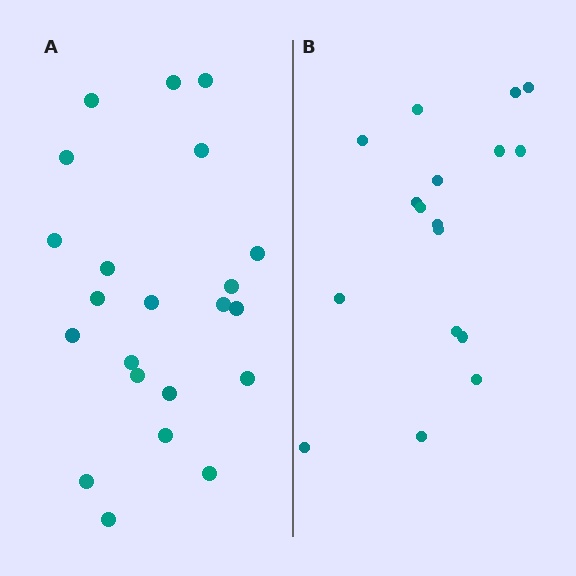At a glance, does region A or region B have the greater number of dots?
Region A (the left region) has more dots.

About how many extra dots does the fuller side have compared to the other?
Region A has about 5 more dots than region B.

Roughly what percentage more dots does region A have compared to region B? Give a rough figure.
About 30% more.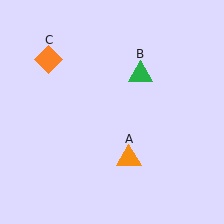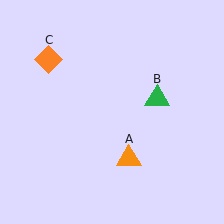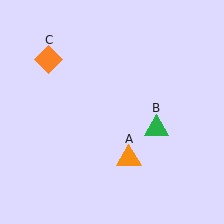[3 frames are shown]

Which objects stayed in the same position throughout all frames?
Orange triangle (object A) and orange diamond (object C) remained stationary.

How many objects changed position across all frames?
1 object changed position: green triangle (object B).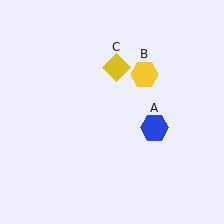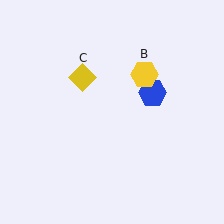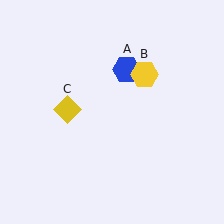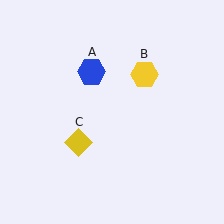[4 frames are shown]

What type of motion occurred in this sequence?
The blue hexagon (object A), yellow diamond (object C) rotated counterclockwise around the center of the scene.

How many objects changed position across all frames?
2 objects changed position: blue hexagon (object A), yellow diamond (object C).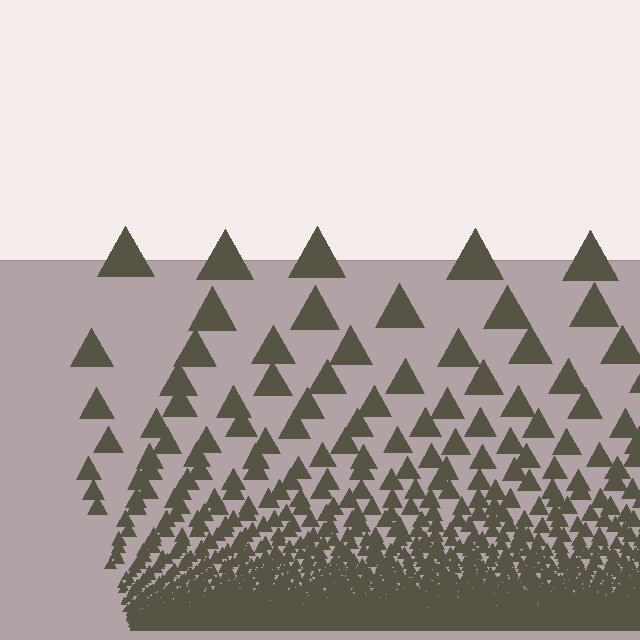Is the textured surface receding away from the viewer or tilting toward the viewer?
The surface appears to tilt toward the viewer. Texture elements get larger and sparser toward the top.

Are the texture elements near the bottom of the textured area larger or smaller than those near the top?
Smaller. The gradient is inverted — elements near the bottom are smaller and denser.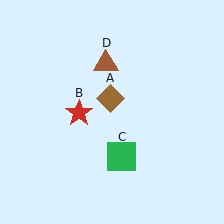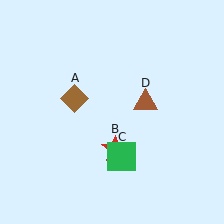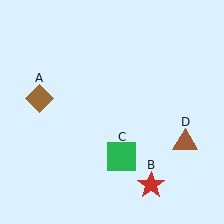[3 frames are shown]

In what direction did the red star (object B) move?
The red star (object B) moved down and to the right.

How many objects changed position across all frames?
3 objects changed position: brown diamond (object A), red star (object B), brown triangle (object D).